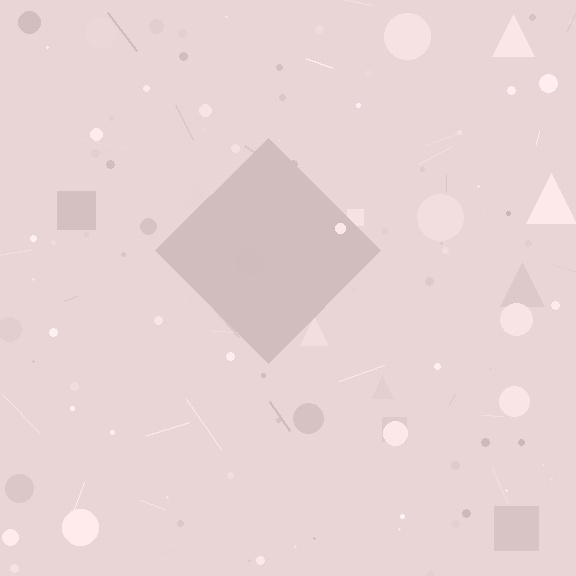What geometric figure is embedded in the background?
A diamond is embedded in the background.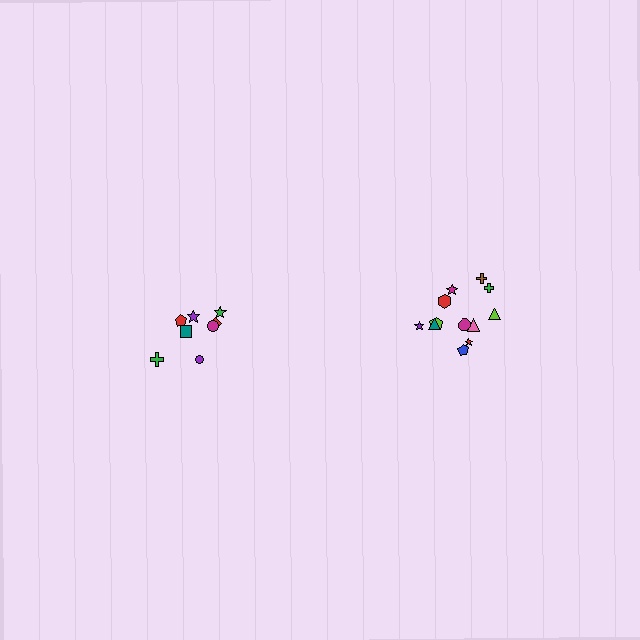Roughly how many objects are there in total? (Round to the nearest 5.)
Roughly 20 objects in total.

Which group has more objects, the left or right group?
The right group.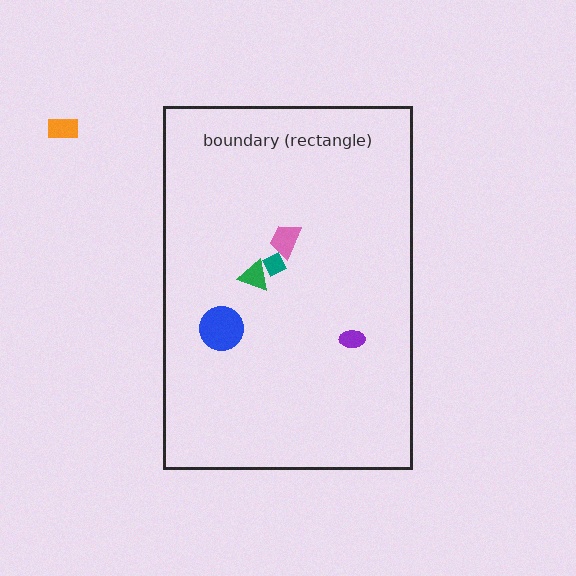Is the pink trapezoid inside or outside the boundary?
Inside.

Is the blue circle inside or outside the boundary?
Inside.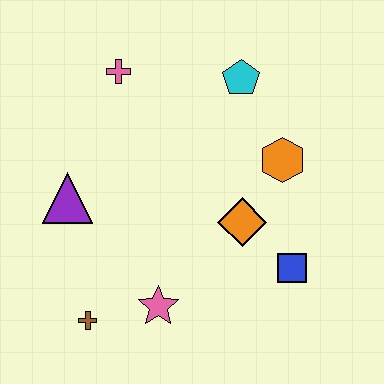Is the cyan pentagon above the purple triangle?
Yes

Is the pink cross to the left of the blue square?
Yes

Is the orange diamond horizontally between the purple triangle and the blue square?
Yes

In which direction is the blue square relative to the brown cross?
The blue square is to the right of the brown cross.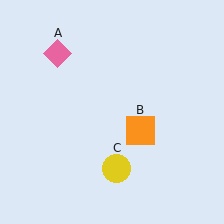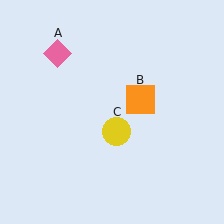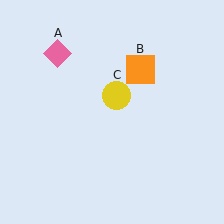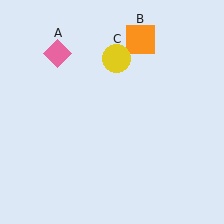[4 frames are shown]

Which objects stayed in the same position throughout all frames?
Pink diamond (object A) remained stationary.